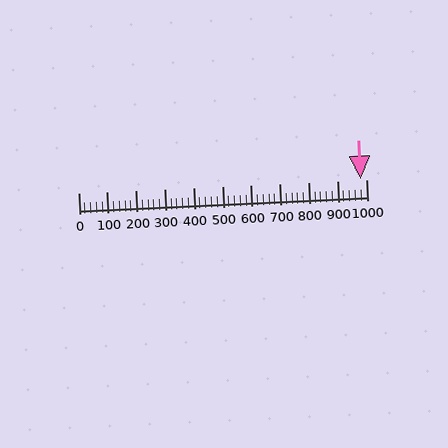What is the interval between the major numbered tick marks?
The major tick marks are spaced 100 units apart.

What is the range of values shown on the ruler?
The ruler shows values from 0 to 1000.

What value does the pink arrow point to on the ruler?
The pink arrow points to approximately 980.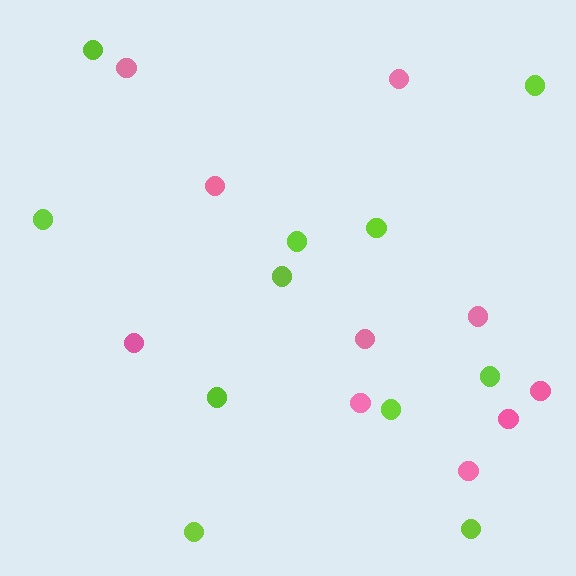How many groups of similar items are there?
There are 2 groups: one group of lime circles (11) and one group of pink circles (10).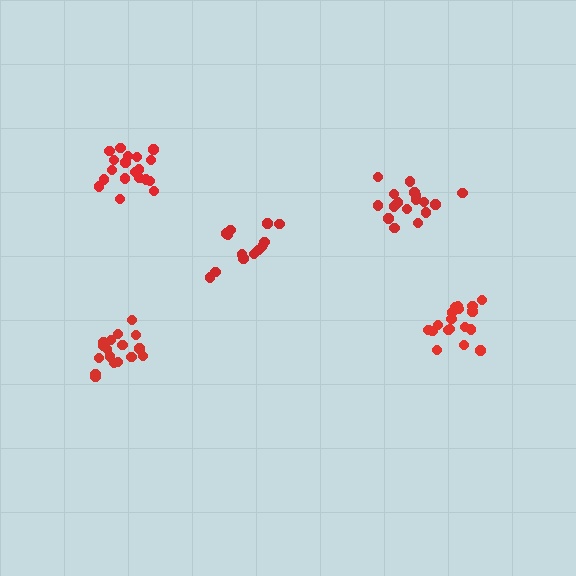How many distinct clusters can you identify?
There are 5 distinct clusters.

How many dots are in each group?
Group 1: 19 dots, Group 2: 17 dots, Group 3: 16 dots, Group 4: 19 dots, Group 5: 17 dots (88 total).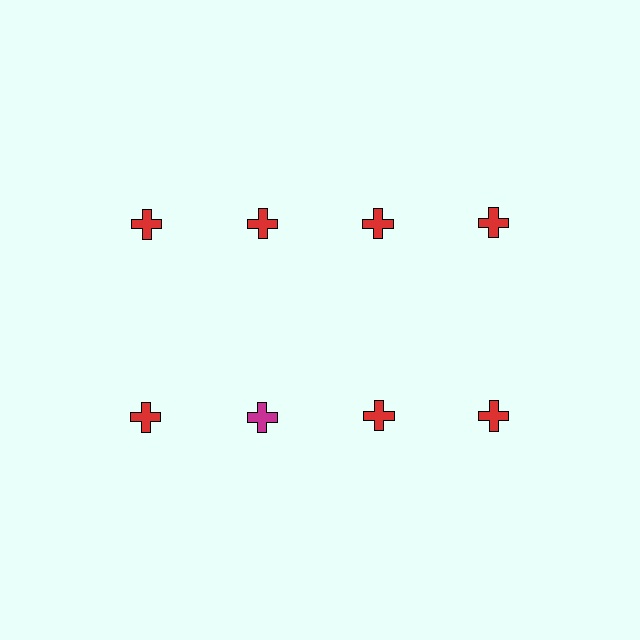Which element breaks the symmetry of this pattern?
The magenta cross in the second row, second from left column breaks the symmetry. All other shapes are red crosses.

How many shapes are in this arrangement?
There are 8 shapes arranged in a grid pattern.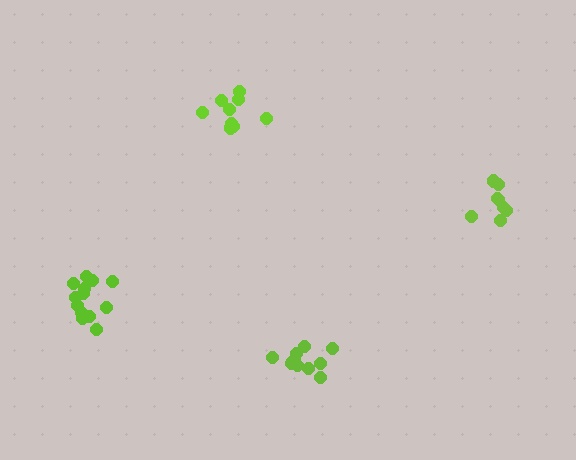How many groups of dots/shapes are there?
There are 4 groups.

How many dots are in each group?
Group 1: 9 dots, Group 2: 11 dots, Group 3: 13 dots, Group 4: 8 dots (41 total).